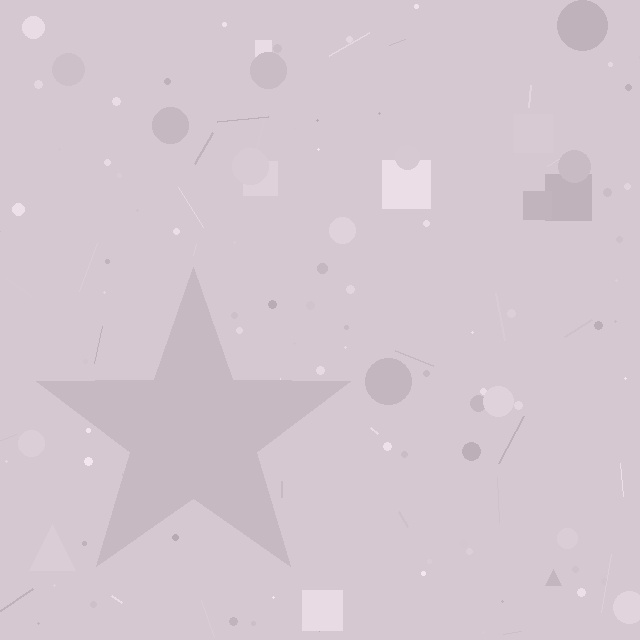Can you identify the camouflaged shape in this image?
The camouflaged shape is a star.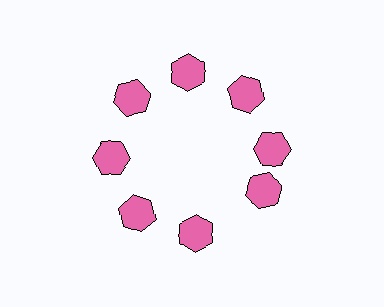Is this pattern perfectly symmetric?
No. The 8 pink hexagons are arranged in a ring, but one element near the 4 o'clock position is rotated out of alignment along the ring, breaking the 8-fold rotational symmetry.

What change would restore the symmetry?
The symmetry would be restored by rotating it back into even spacing with its neighbors so that all 8 hexagons sit at equal angles and equal distance from the center.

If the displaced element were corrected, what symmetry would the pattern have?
It would have 8-fold rotational symmetry — the pattern would map onto itself every 45 degrees.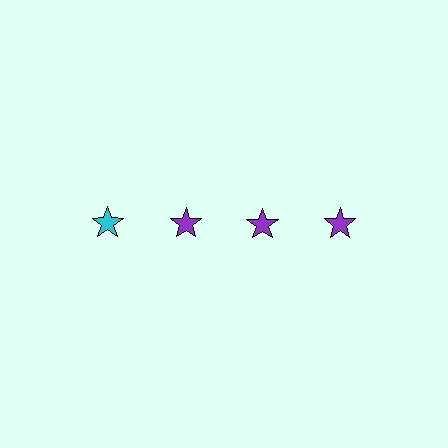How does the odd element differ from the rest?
It has a different color: cyan instead of purple.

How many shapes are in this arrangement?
There are 4 shapes arranged in a grid pattern.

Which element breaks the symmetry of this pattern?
The cyan star in the top row, leftmost column breaks the symmetry. All other shapes are purple stars.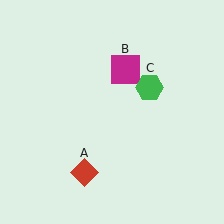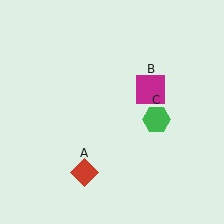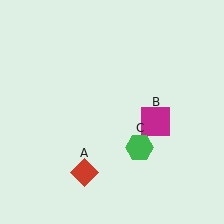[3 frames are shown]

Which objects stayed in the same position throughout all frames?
Red diamond (object A) remained stationary.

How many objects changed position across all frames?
2 objects changed position: magenta square (object B), green hexagon (object C).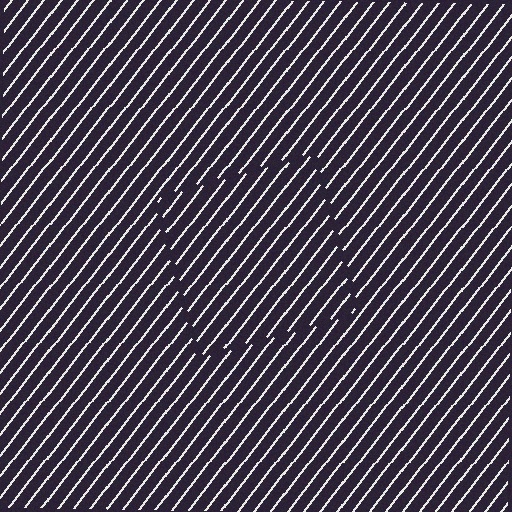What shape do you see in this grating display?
An illusory square. The interior of the shape contains the same grating, shifted by half a period — the contour is defined by the phase discontinuity where line-ends from the inner and outer gratings abut.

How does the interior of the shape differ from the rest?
The interior of the shape contains the same grating, shifted by half a period — the contour is defined by the phase discontinuity where line-ends from the inner and outer gratings abut.